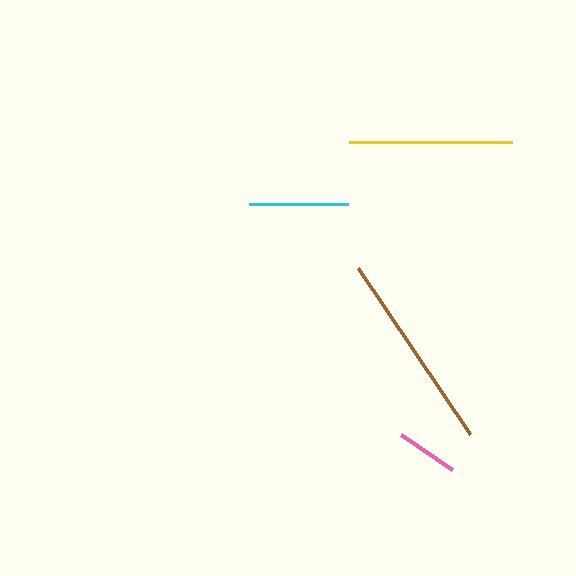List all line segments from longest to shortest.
From longest to shortest: brown, yellow, cyan, pink.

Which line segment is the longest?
The brown line is the longest at approximately 200 pixels.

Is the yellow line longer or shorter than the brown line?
The brown line is longer than the yellow line.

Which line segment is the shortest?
The pink line is the shortest at approximately 62 pixels.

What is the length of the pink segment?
The pink segment is approximately 62 pixels long.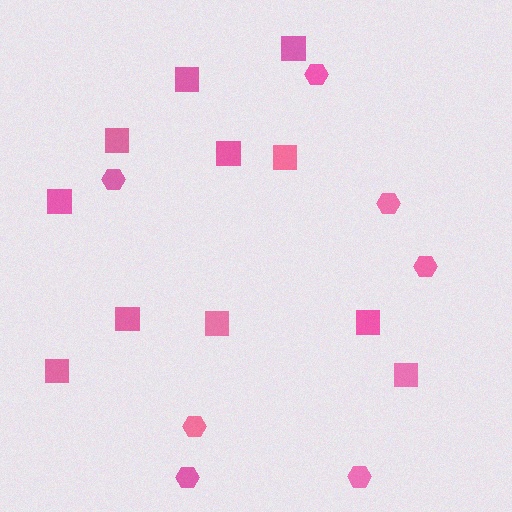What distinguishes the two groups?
There are 2 groups: one group of hexagons (7) and one group of squares (11).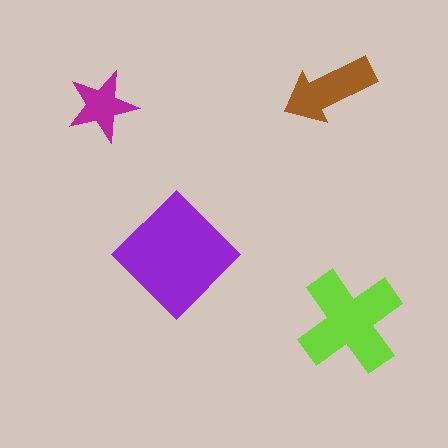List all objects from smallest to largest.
The magenta star, the brown arrow, the lime cross, the purple diamond.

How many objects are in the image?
There are 4 objects in the image.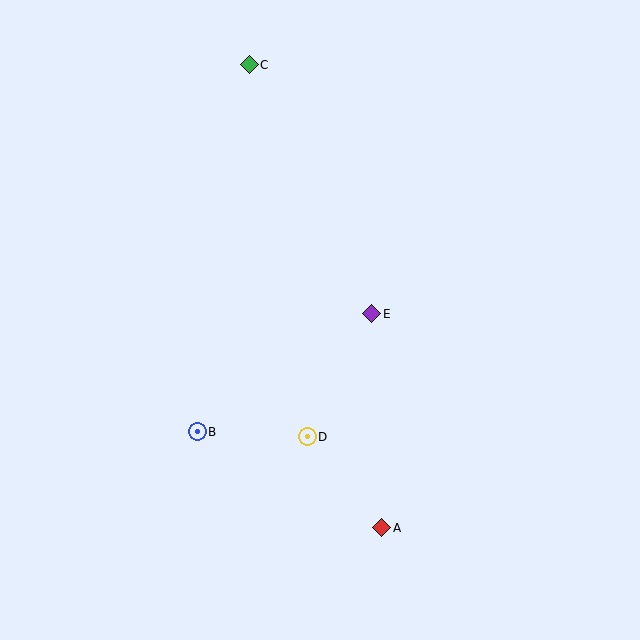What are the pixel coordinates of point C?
Point C is at (249, 65).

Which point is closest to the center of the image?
Point E at (372, 314) is closest to the center.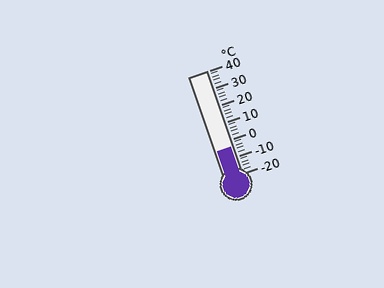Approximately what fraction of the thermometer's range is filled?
The thermometer is filled to approximately 25% of its range.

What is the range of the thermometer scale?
The thermometer scale ranges from -20°C to 40°C.